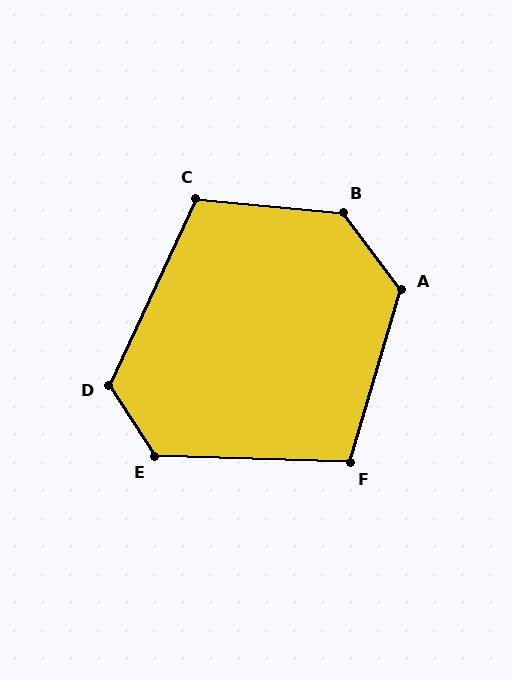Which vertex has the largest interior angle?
B, at approximately 133 degrees.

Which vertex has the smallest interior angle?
F, at approximately 105 degrees.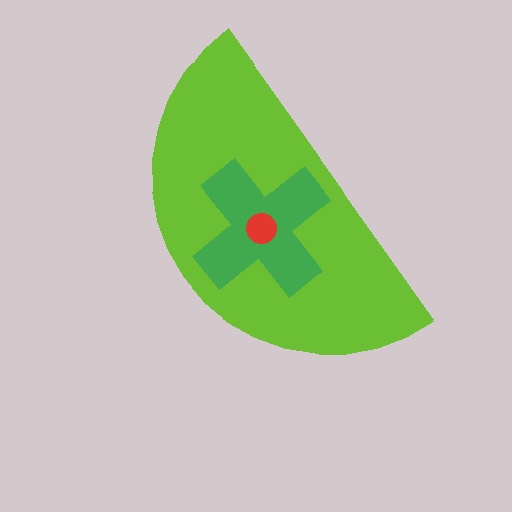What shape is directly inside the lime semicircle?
The green cross.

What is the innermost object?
The red circle.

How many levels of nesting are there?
3.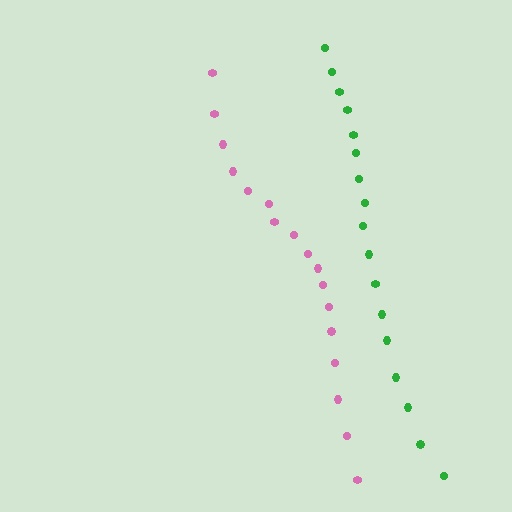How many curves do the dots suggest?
There are 2 distinct paths.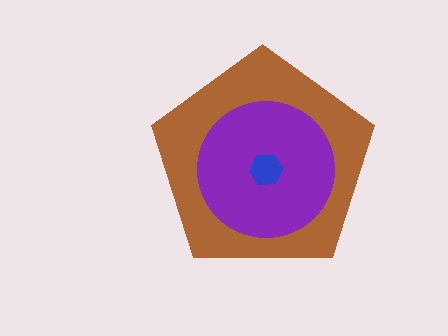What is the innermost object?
The blue hexagon.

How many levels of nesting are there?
3.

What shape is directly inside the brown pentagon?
The purple circle.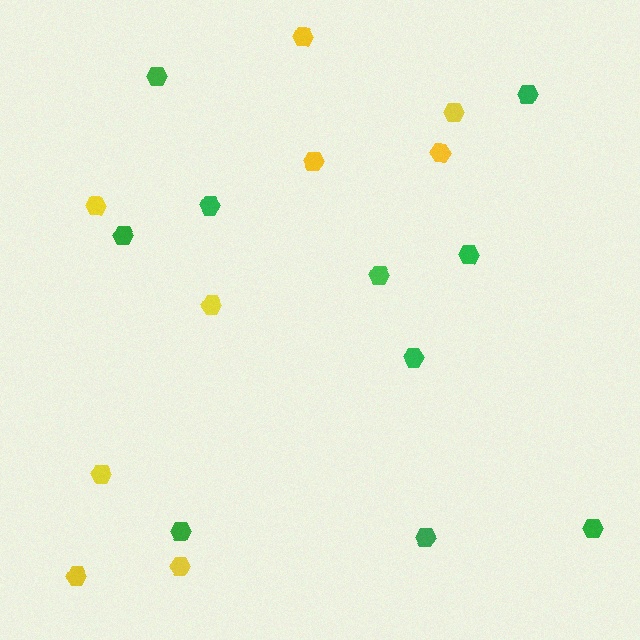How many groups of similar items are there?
There are 2 groups: one group of yellow hexagons (9) and one group of green hexagons (10).